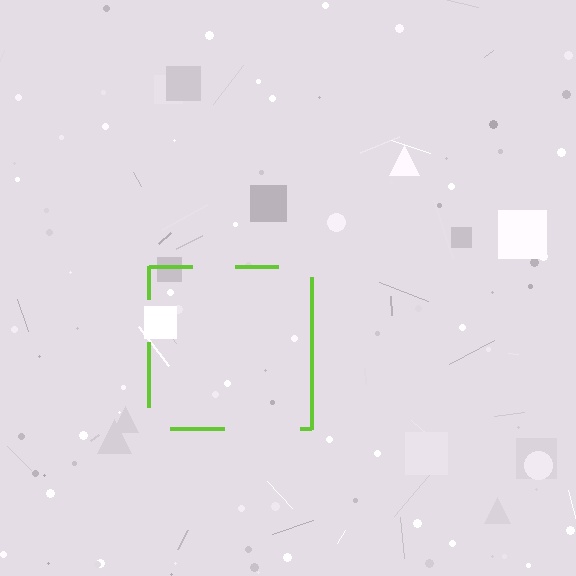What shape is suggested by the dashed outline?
The dashed outline suggests a square.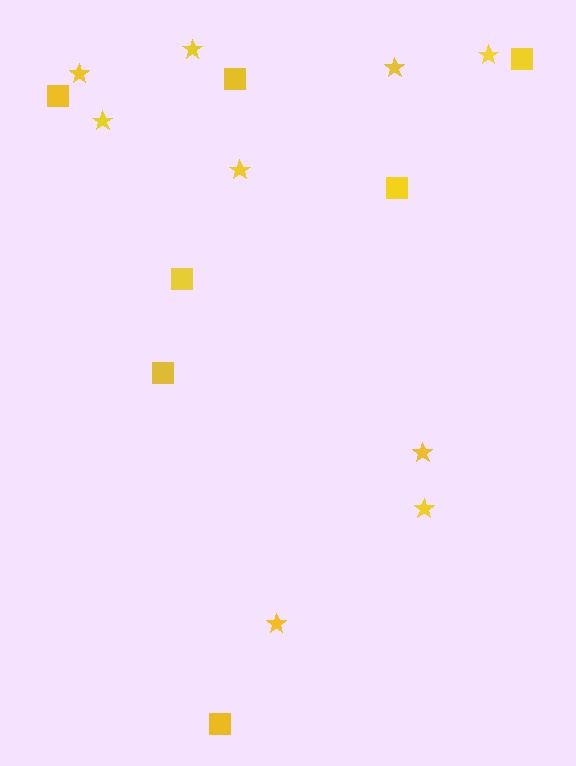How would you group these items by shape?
There are 2 groups: one group of squares (7) and one group of stars (9).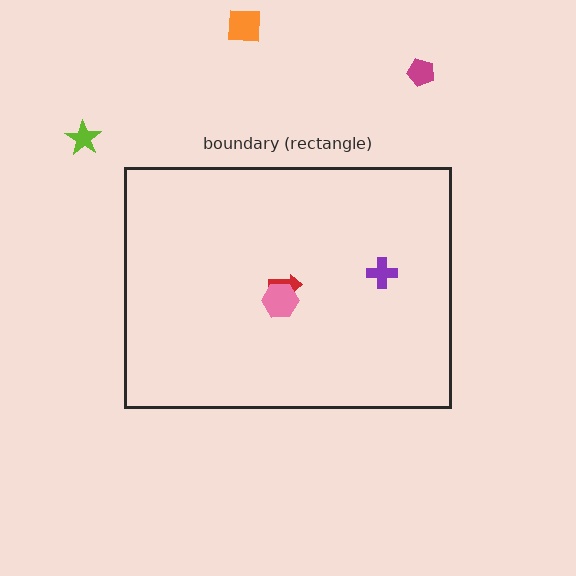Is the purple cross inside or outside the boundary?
Inside.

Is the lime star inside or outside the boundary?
Outside.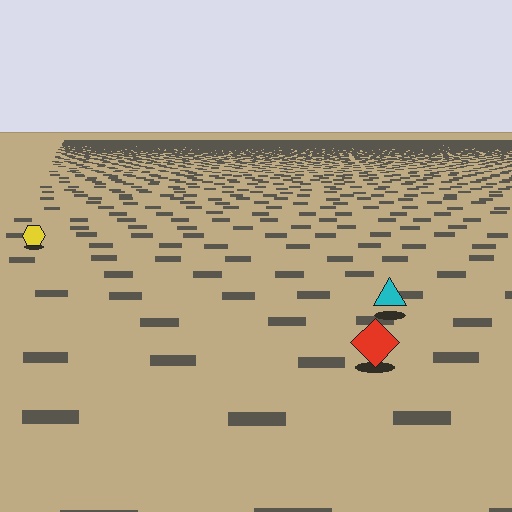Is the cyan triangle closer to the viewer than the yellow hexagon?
Yes. The cyan triangle is closer — you can tell from the texture gradient: the ground texture is coarser near it.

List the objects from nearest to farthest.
From nearest to farthest: the red diamond, the cyan triangle, the yellow hexagon.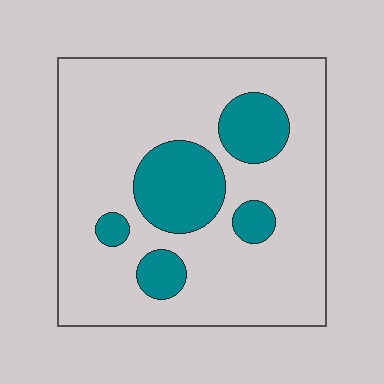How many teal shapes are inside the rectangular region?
5.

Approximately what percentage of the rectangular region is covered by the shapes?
Approximately 20%.